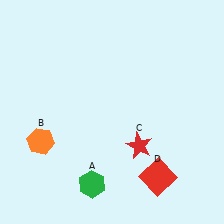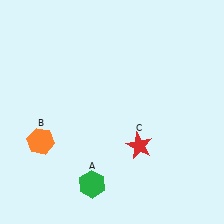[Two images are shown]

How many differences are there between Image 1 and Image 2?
There is 1 difference between the two images.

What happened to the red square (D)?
The red square (D) was removed in Image 2. It was in the bottom-right area of Image 1.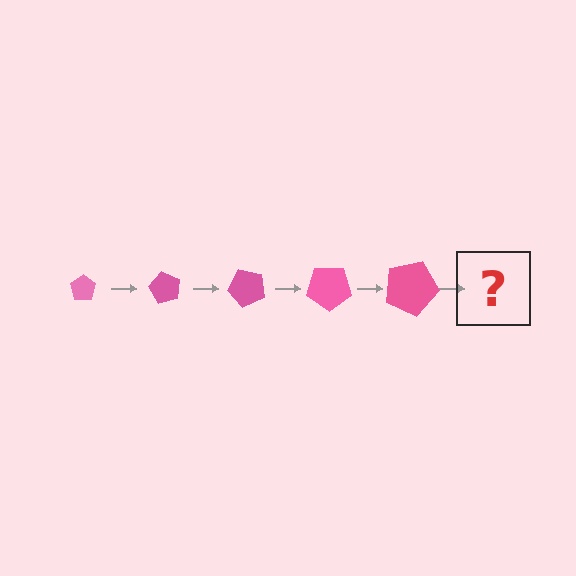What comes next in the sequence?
The next element should be a pentagon, larger than the previous one and rotated 300 degrees from the start.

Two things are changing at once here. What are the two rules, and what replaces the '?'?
The two rules are that the pentagon grows larger each step and it rotates 60 degrees each step. The '?' should be a pentagon, larger than the previous one and rotated 300 degrees from the start.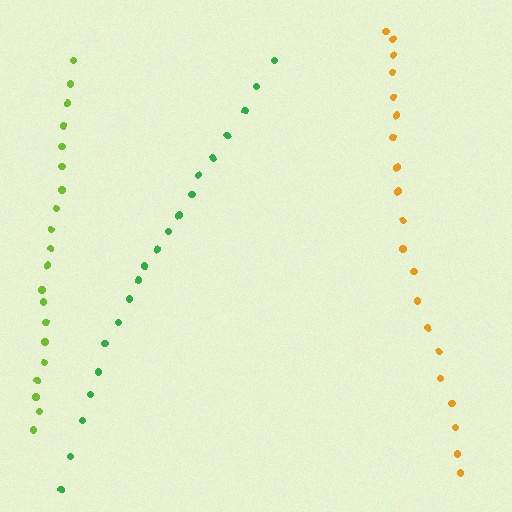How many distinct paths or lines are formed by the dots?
There are 3 distinct paths.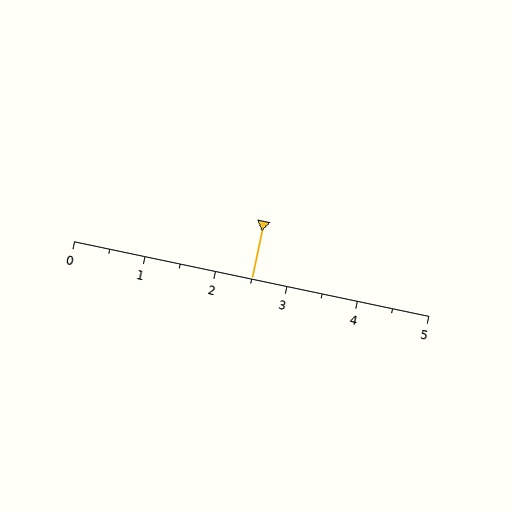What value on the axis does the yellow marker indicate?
The marker indicates approximately 2.5.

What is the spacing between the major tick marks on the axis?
The major ticks are spaced 1 apart.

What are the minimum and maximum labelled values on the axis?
The axis runs from 0 to 5.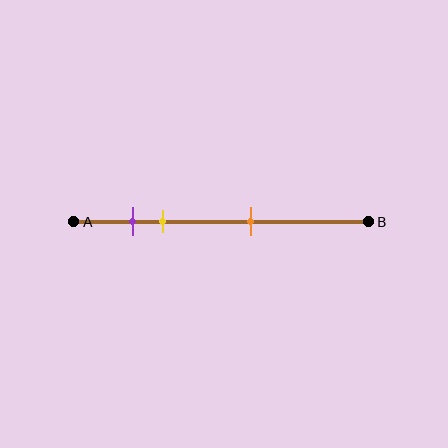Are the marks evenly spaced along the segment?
No, the marks are not evenly spaced.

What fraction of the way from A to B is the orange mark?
The orange mark is approximately 60% (0.6) of the way from A to B.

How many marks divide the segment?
There are 3 marks dividing the segment.